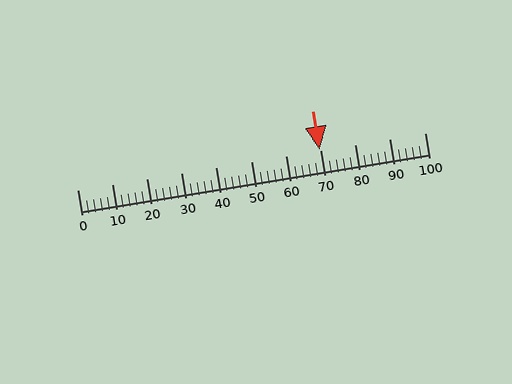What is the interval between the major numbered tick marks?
The major tick marks are spaced 10 units apart.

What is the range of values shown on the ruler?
The ruler shows values from 0 to 100.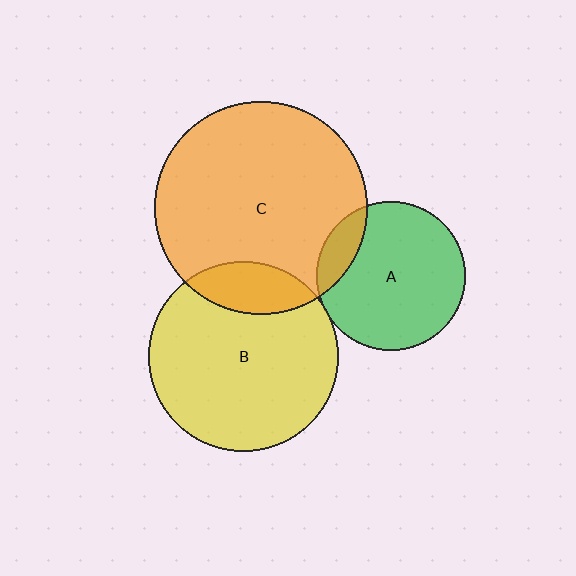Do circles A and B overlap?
Yes.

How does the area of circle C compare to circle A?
Approximately 2.0 times.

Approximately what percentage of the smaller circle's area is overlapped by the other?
Approximately 5%.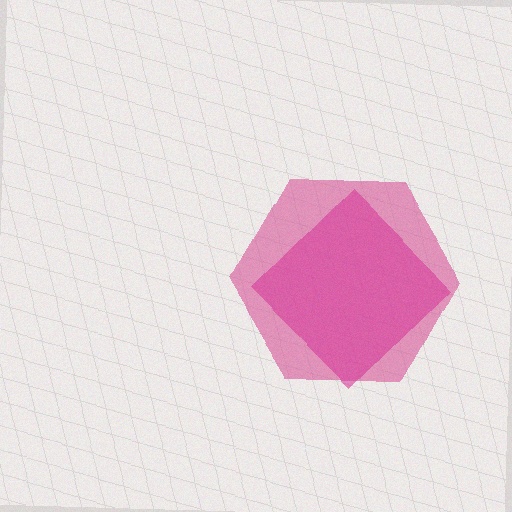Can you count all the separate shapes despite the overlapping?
Yes, there are 2 separate shapes.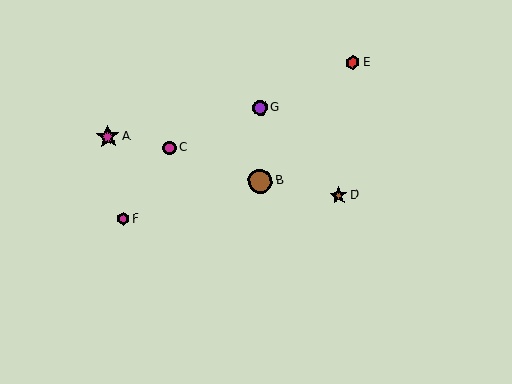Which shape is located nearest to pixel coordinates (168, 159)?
The magenta circle (labeled C) at (169, 148) is nearest to that location.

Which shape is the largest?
The brown circle (labeled B) is the largest.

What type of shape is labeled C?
Shape C is a magenta circle.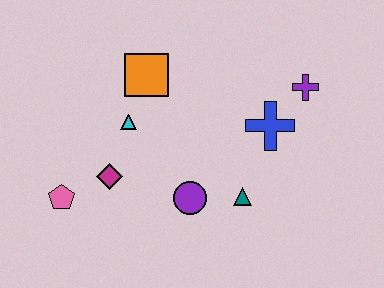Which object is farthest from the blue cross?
The pink pentagon is farthest from the blue cross.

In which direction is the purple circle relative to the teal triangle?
The purple circle is to the left of the teal triangle.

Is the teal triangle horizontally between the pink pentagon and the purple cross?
Yes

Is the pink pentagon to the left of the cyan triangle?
Yes